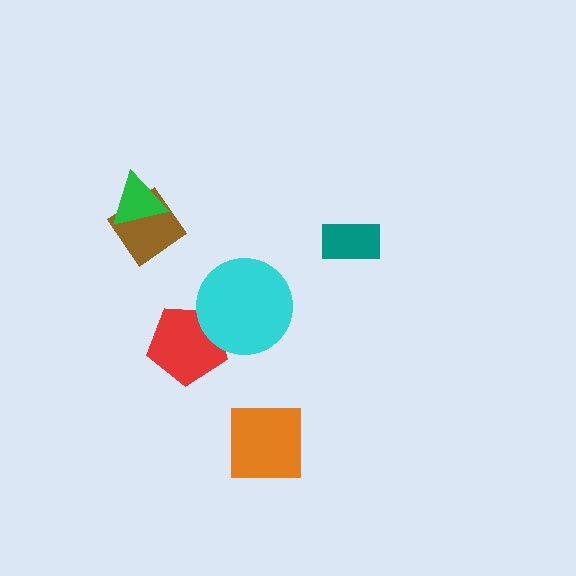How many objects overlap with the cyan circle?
1 object overlaps with the cyan circle.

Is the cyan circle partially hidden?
No, no other shape covers it.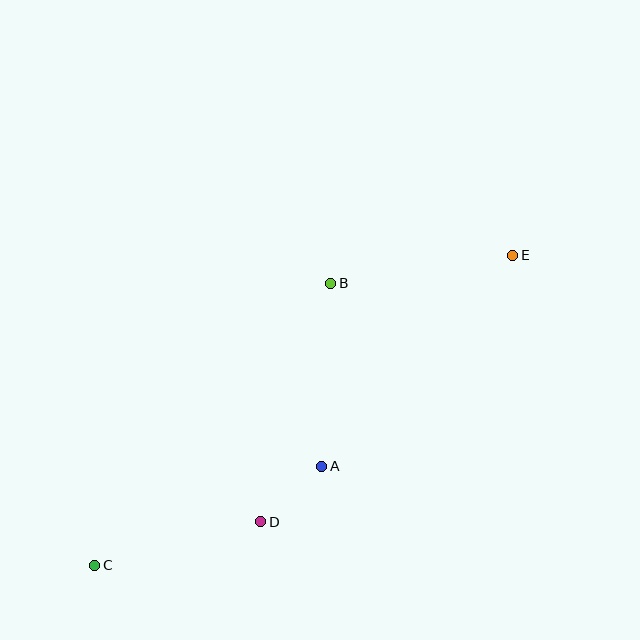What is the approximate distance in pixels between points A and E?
The distance between A and E is approximately 284 pixels.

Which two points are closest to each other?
Points A and D are closest to each other.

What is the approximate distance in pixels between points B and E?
The distance between B and E is approximately 184 pixels.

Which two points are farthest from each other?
Points C and E are farthest from each other.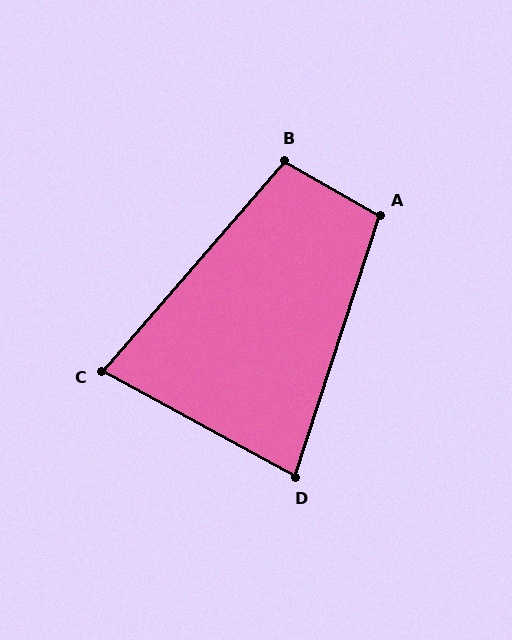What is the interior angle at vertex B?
Approximately 101 degrees (obtuse).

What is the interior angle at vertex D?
Approximately 79 degrees (acute).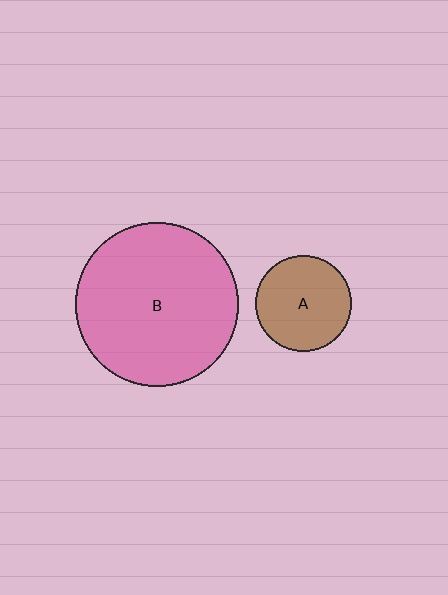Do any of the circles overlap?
No, none of the circles overlap.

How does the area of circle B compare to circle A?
Approximately 2.9 times.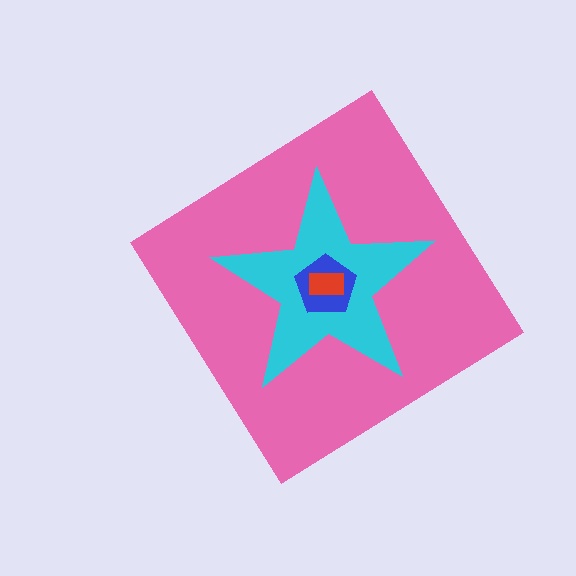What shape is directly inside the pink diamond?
The cyan star.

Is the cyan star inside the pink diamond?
Yes.